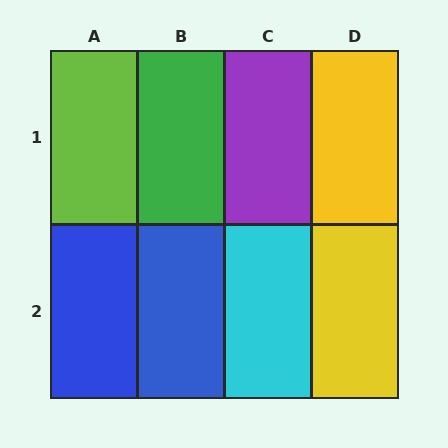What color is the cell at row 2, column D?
Yellow.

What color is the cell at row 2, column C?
Cyan.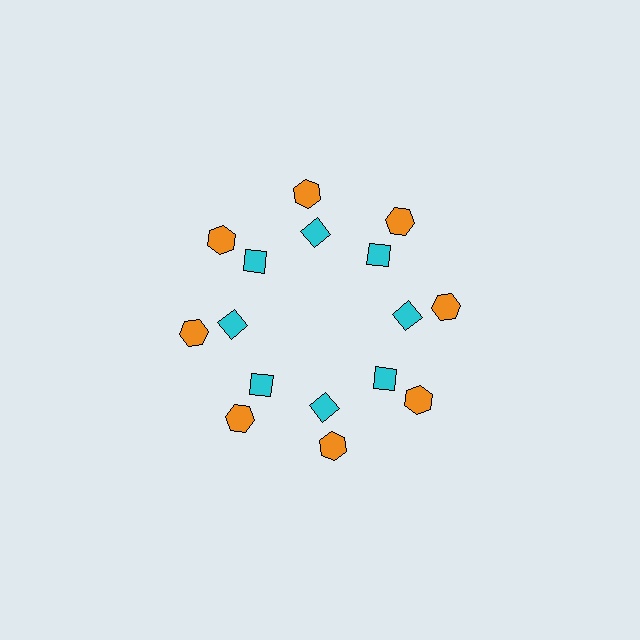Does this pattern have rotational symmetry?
Yes, this pattern has 8-fold rotational symmetry. It looks the same after rotating 45 degrees around the center.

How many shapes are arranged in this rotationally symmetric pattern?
There are 16 shapes, arranged in 8 groups of 2.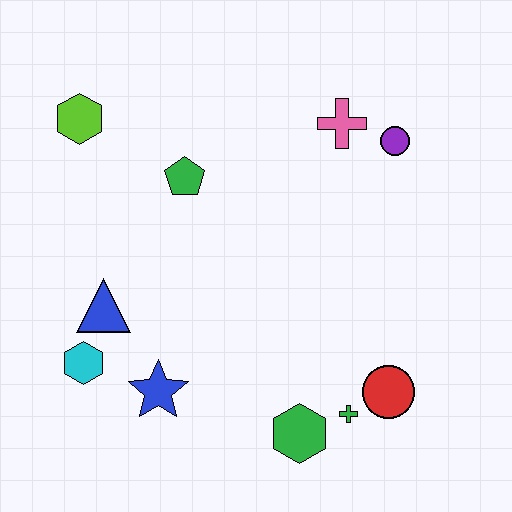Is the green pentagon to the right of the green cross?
No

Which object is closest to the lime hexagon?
The green pentagon is closest to the lime hexagon.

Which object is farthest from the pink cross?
The cyan hexagon is farthest from the pink cross.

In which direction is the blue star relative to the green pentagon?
The blue star is below the green pentagon.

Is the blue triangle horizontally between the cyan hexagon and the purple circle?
Yes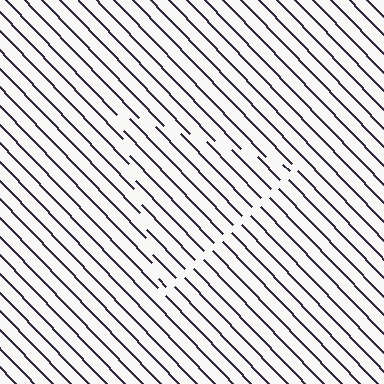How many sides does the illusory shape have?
3 sides — the line-ends trace a triangle.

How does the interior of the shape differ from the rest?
The interior of the shape contains the same grating, shifted by half a period — the contour is defined by the phase discontinuity where line-ends from the inner and outer gratings abut.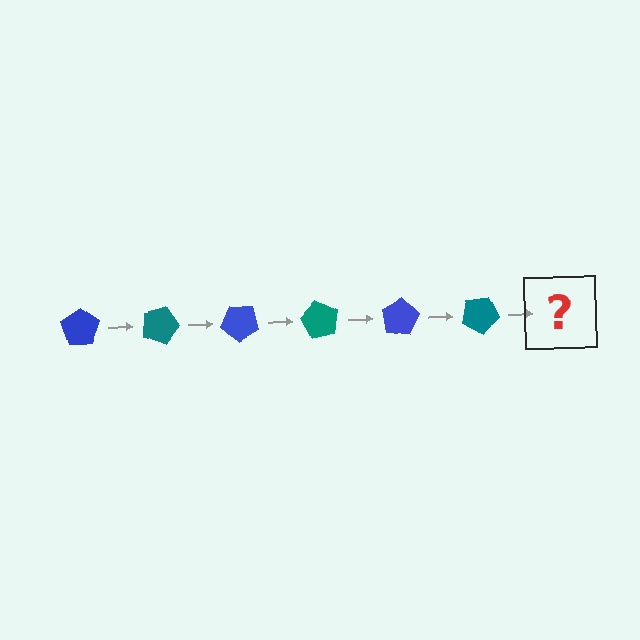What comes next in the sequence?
The next element should be a blue pentagon, rotated 120 degrees from the start.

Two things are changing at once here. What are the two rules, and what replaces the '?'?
The two rules are that it rotates 20 degrees each step and the color cycles through blue and teal. The '?' should be a blue pentagon, rotated 120 degrees from the start.